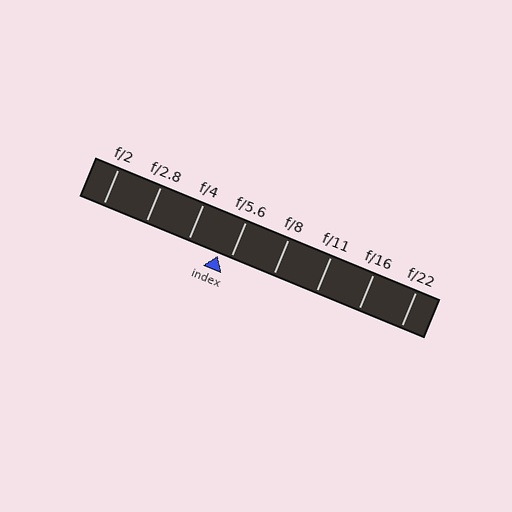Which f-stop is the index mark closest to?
The index mark is closest to f/5.6.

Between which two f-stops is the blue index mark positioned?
The index mark is between f/4 and f/5.6.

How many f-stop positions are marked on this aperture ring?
There are 8 f-stop positions marked.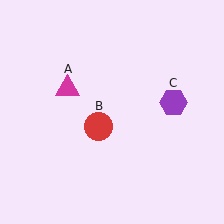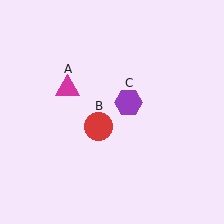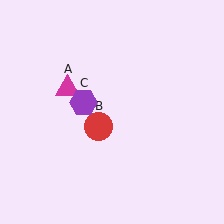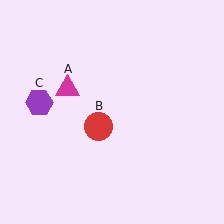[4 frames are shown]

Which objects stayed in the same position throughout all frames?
Magenta triangle (object A) and red circle (object B) remained stationary.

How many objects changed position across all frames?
1 object changed position: purple hexagon (object C).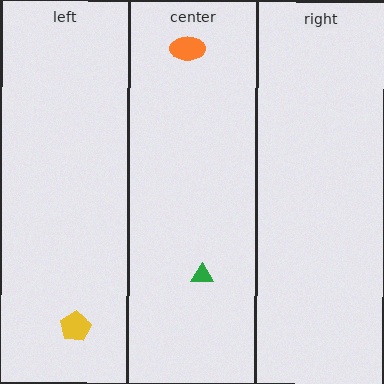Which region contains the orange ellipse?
The center region.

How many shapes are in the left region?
1.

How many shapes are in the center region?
2.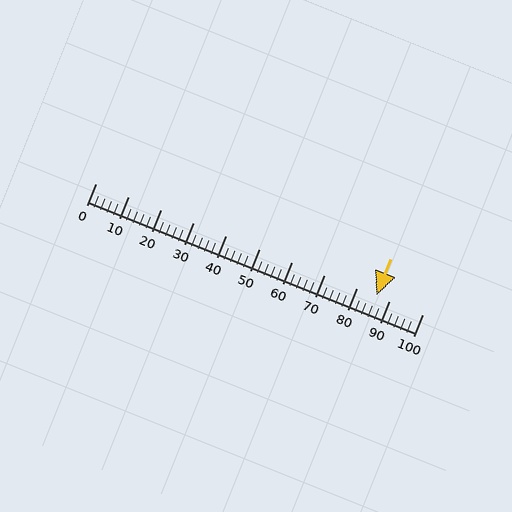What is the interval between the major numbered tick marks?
The major tick marks are spaced 10 units apart.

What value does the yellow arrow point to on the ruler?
The yellow arrow points to approximately 86.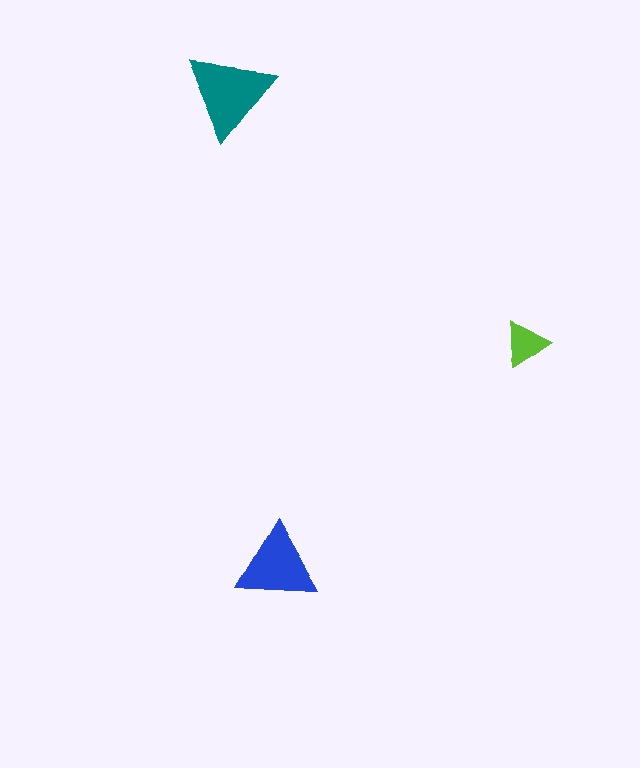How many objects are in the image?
There are 3 objects in the image.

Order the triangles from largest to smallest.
the teal one, the blue one, the lime one.